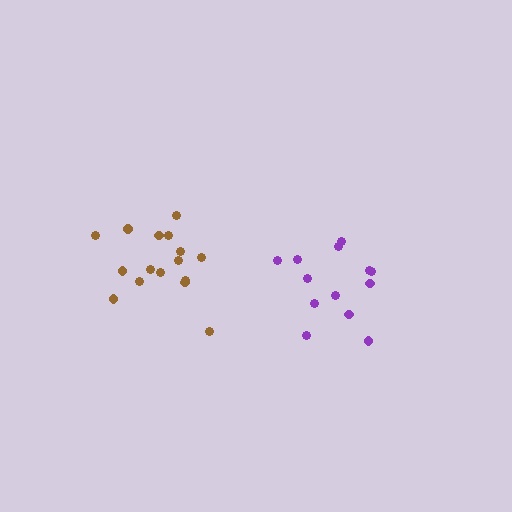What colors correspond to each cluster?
The clusters are colored: purple, brown.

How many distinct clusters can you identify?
There are 2 distinct clusters.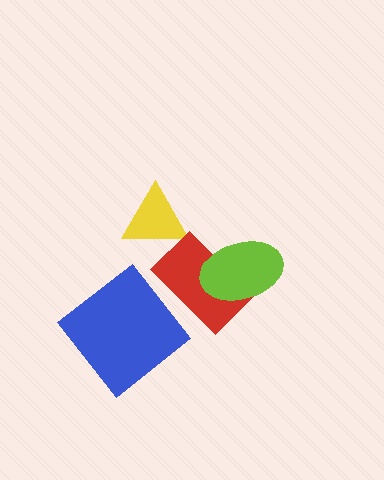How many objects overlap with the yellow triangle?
0 objects overlap with the yellow triangle.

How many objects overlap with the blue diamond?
0 objects overlap with the blue diamond.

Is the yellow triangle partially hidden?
No, no other shape covers it.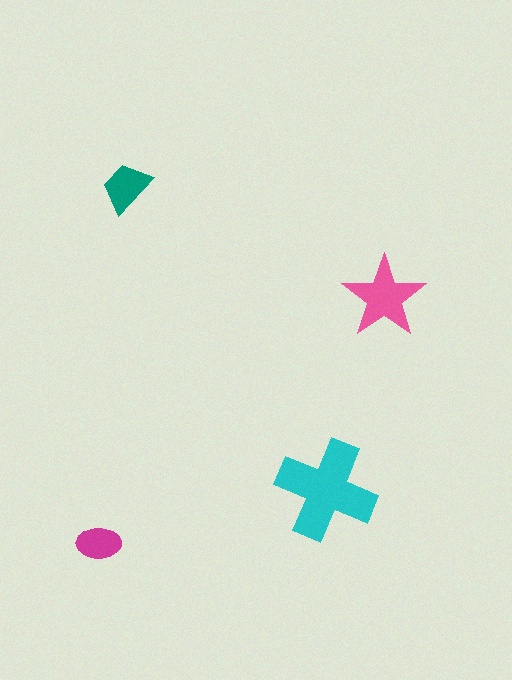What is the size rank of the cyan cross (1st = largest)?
1st.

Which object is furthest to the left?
The magenta ellipse is leftmost.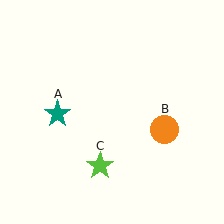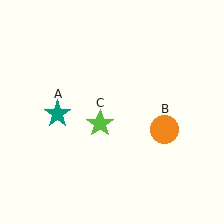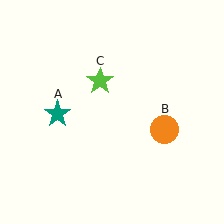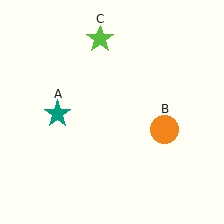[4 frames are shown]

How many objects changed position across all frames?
1 object changed position: lime star (object C).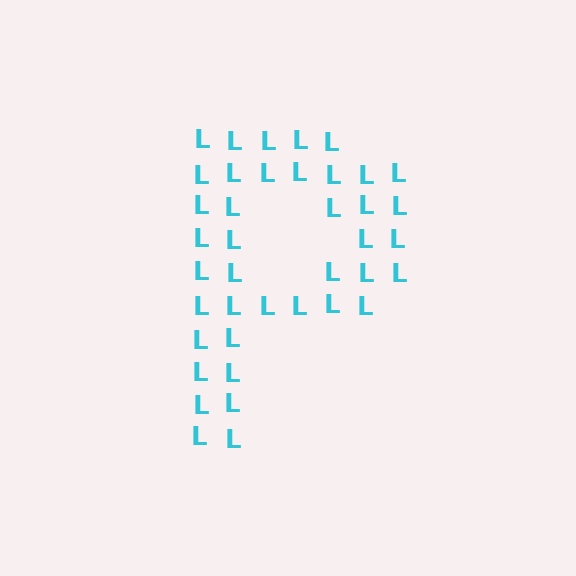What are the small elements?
The small elements are letter L's.